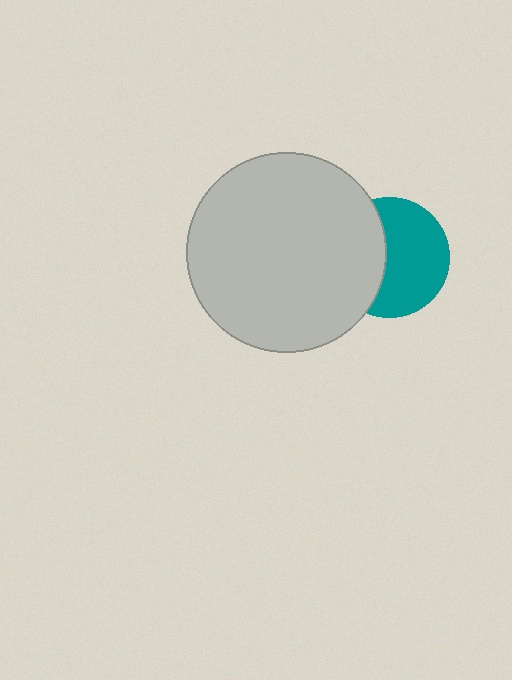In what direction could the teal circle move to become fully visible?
The teal circle could move right. That would shift it out from behind the light gray circle entirely.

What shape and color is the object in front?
The object in front is a light gray circle.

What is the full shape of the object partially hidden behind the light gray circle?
The partially hidden object is a teal circle.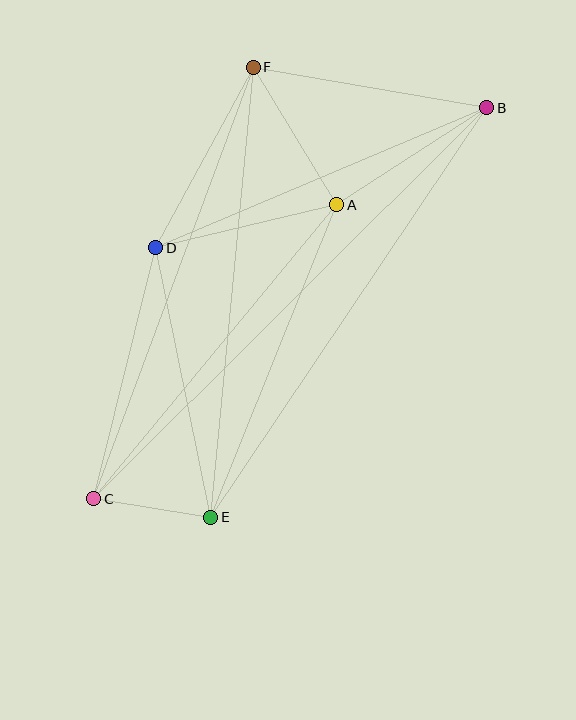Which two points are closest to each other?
Points C and E are closest to each other.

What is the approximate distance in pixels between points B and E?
The distance between B and E is approximately 494 pixels.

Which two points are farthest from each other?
Points B and C are farthest from each other.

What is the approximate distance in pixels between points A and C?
The distance between A and C is approximately 381 pixels.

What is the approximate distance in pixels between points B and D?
The distance between B and D is approximately 359 pixels.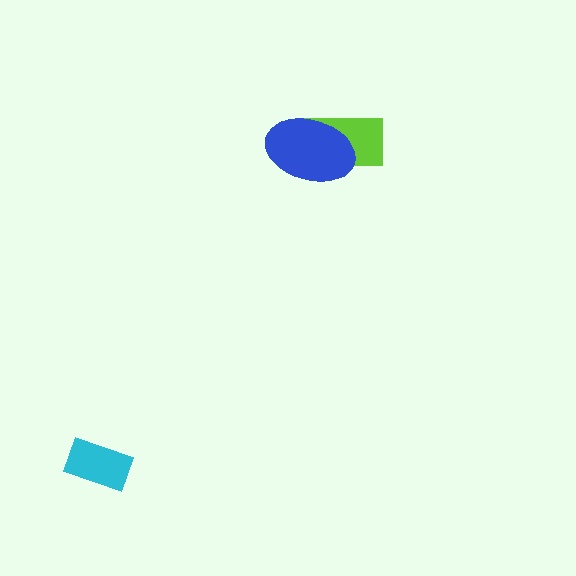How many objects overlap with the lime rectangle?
1 object overlaps with the lime rectangle.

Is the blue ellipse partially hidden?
No, no other shape covers it.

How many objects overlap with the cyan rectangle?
0 objects overlap with the cyan rectangle.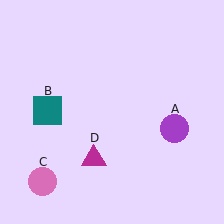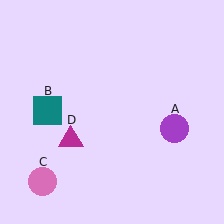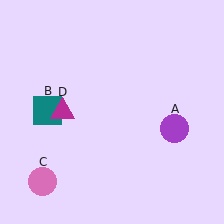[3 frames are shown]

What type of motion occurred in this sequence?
The magenta triangle (object D) rotated clockwise around the center of the scene.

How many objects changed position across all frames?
1 object changed position: magenta triangle (object D).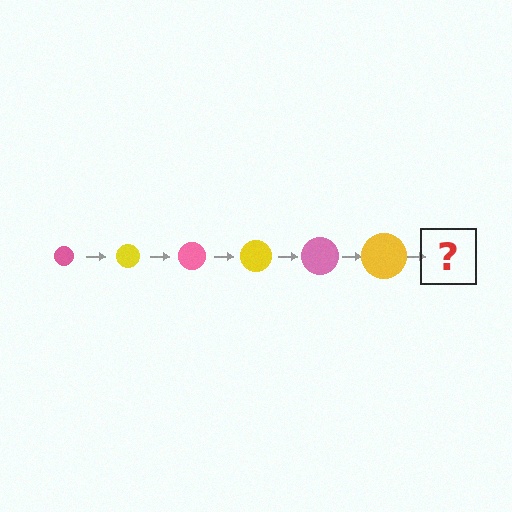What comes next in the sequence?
The next element should be a pink circle, larger than the previous one.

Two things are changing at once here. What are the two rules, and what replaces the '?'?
The two rules are that the circle grows larger each step and the color cycles through pink and yellow. The '?' should be a pink circle, larger than the previous one.